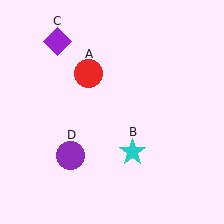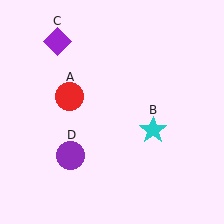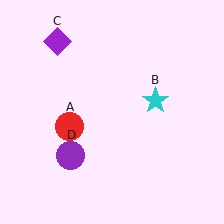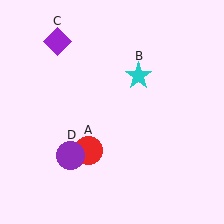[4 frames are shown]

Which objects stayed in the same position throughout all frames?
Purple diamond (object C) and purple circle (object D) remained stationary.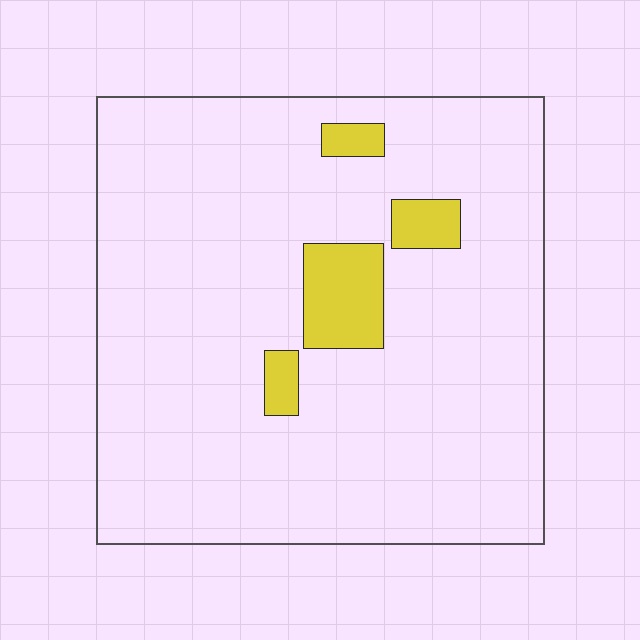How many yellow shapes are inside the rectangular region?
4.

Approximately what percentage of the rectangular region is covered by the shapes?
Approximately 10%.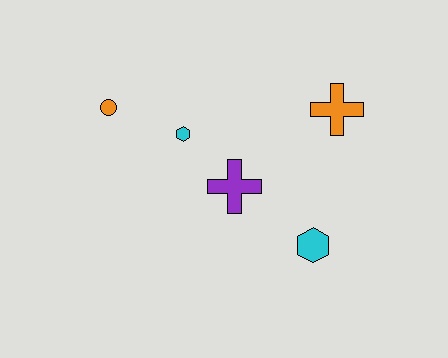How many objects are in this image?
There are 5 objects.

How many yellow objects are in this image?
There are no yellow objects.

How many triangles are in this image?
There are no triangles.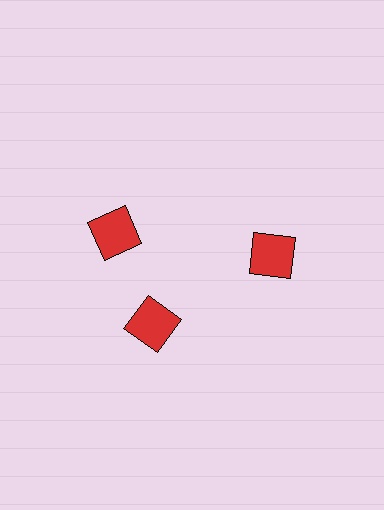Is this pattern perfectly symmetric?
No. The 3 red squares are arranged in a ring, but one element near the 11 o'clock position is rotated out of alignment along the ring, breaking the 3-fold rotational symmetry.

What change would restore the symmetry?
The symmetry would be restored by rotating it back into even spacing with its neighbors so that all 3 squares sit at equal angles and equal distance from the center.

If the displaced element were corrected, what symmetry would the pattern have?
It would have 3-fold rotational symmetry — the pattern would map onto itself every 120 degrees.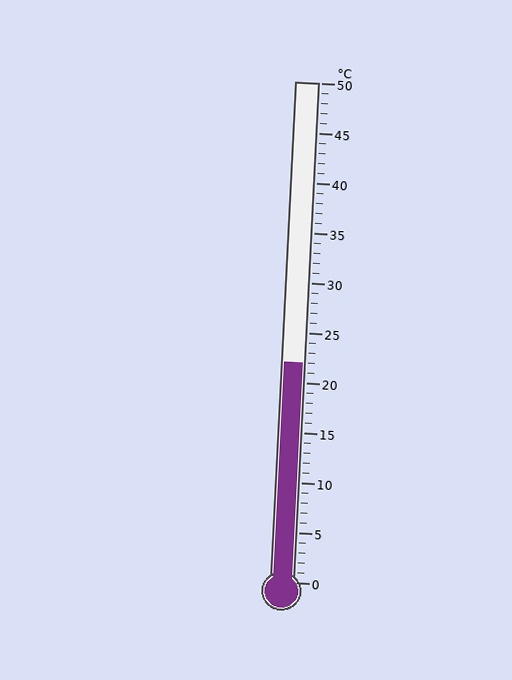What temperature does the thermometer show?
The thermometer shows approximately 22°C.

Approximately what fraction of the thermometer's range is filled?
The thermometer is filled to approximately 45% of its range.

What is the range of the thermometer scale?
The thermometer scale ranges from 0°C to 50°C.